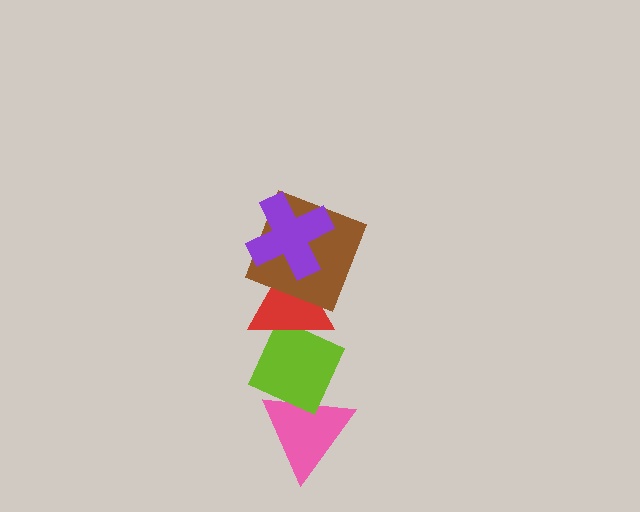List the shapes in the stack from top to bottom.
From top to bottom: the purple cross, the brown square, the red triangle, the lime diamond, the pink triangle.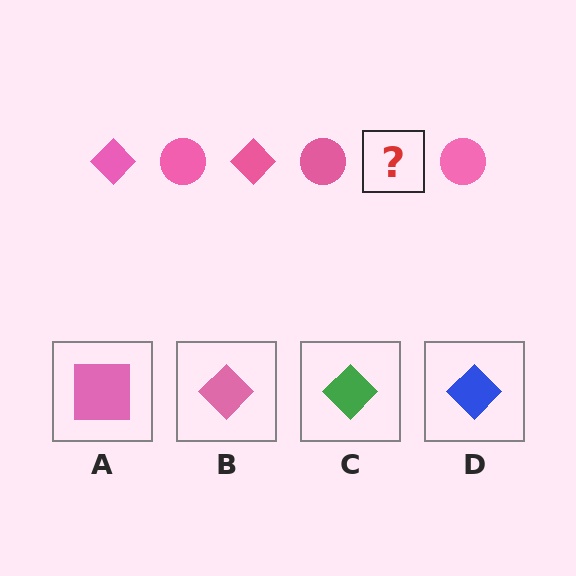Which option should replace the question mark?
Option B.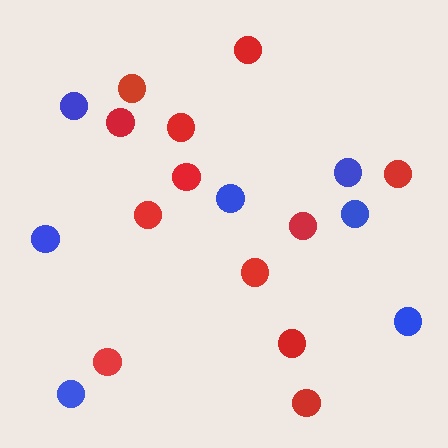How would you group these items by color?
There are 2 groups: one group of red circles (12) and one group of blue circles (7).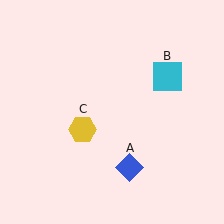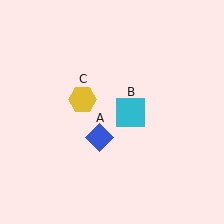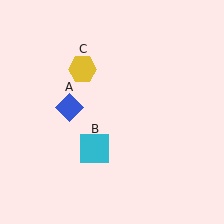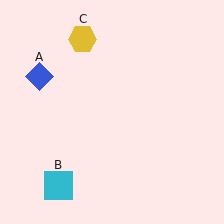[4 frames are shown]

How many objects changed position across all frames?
3 objects changed position: blue diamond (object A), cyan square (object B), yellow hexagon (object C).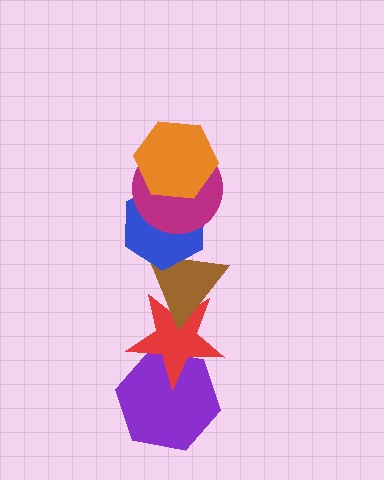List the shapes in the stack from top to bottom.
From top to bottom: the orange hexagon, the magenta circle, the blue hexagon, the brown triangle, the red star, the purple hexagon.